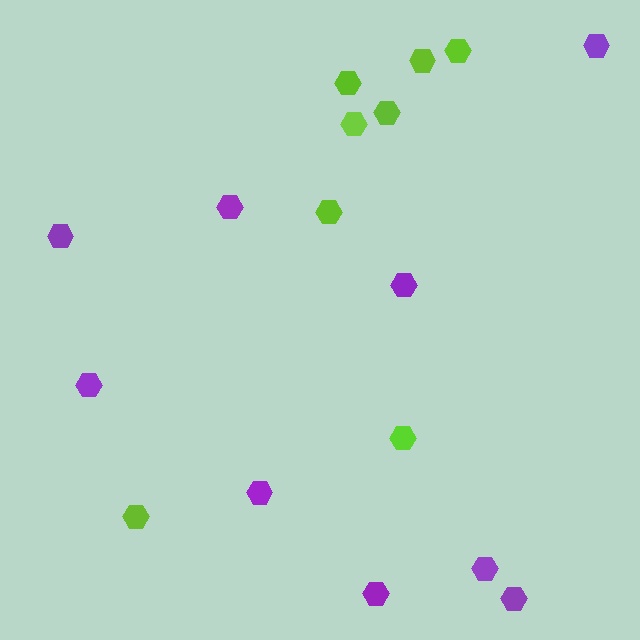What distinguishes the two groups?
There are 2 groups: one group of lime hexagons (8) and one group of purple hexagons (9).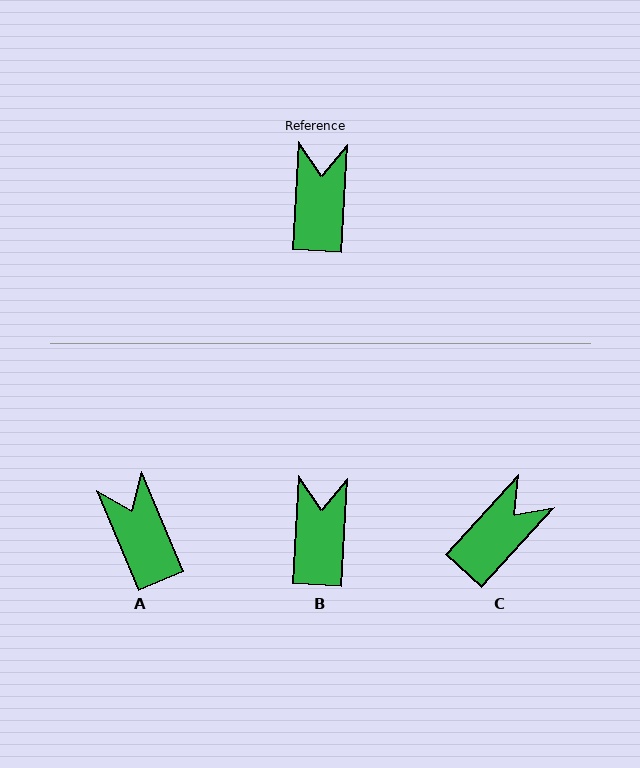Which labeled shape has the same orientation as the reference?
B.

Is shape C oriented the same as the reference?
No, it is off by about 39 degrees.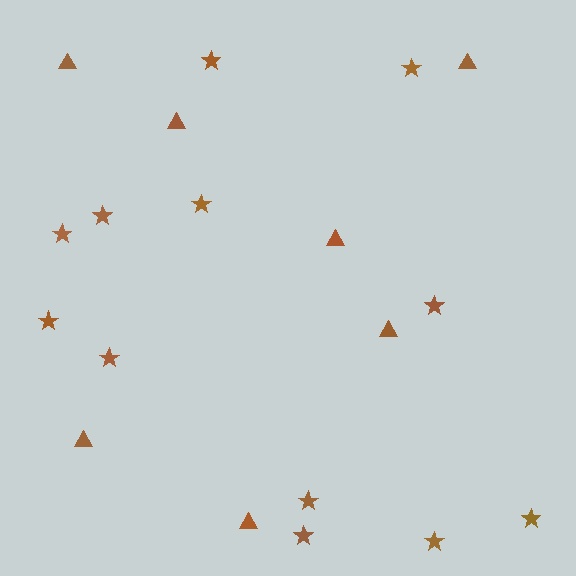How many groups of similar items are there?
There are 2 groups: one group of stars (12) and one group of triangles (7).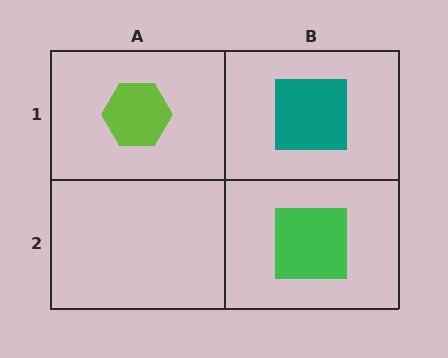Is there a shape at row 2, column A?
No, that cell is empty.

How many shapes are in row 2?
1 shape.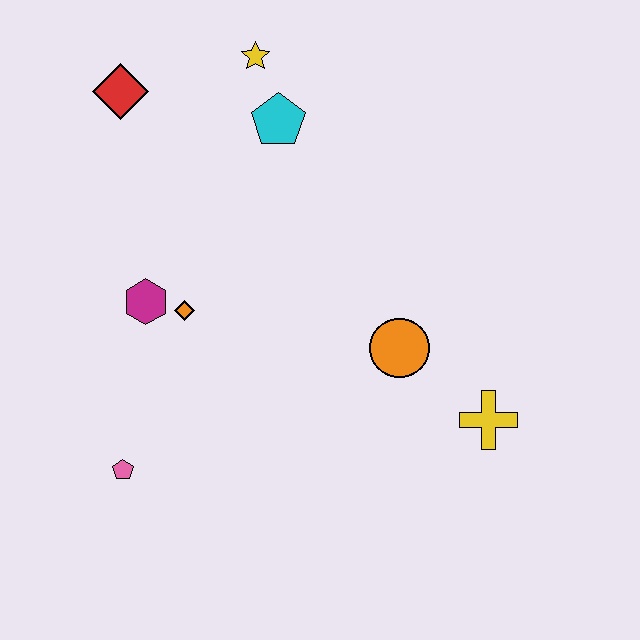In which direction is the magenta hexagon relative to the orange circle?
The magenta hexagon is to the left of the orange circle.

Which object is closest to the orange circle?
The yellow cross is closest to the orange circle.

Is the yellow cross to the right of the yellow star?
Yes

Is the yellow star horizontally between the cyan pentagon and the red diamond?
Yes